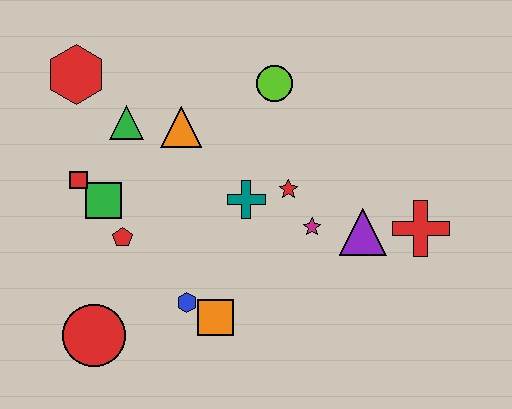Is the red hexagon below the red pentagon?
No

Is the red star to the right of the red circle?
Yes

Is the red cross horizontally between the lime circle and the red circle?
No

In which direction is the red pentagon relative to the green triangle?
The red pentagon is below the green triangle.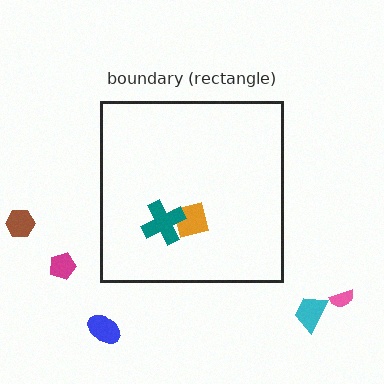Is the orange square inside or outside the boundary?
Inside.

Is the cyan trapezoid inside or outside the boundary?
Outside.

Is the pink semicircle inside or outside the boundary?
Outside.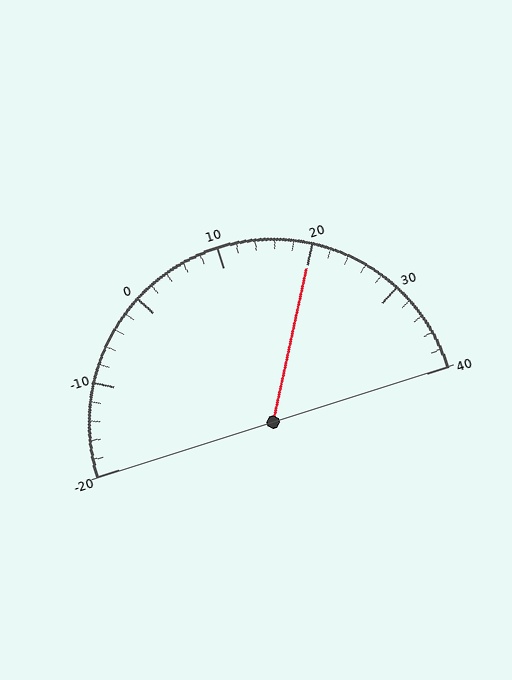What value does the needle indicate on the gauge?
The needle indicates approximately 20.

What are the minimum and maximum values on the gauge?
The gauge ranges from -20 to 40.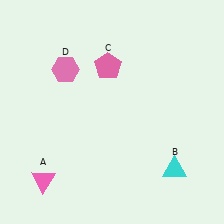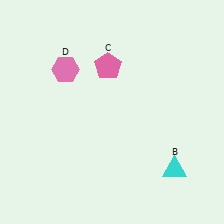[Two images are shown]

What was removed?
The pink triangle (A) was removed in Image 2.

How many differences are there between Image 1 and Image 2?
There is 1 difference between the two images.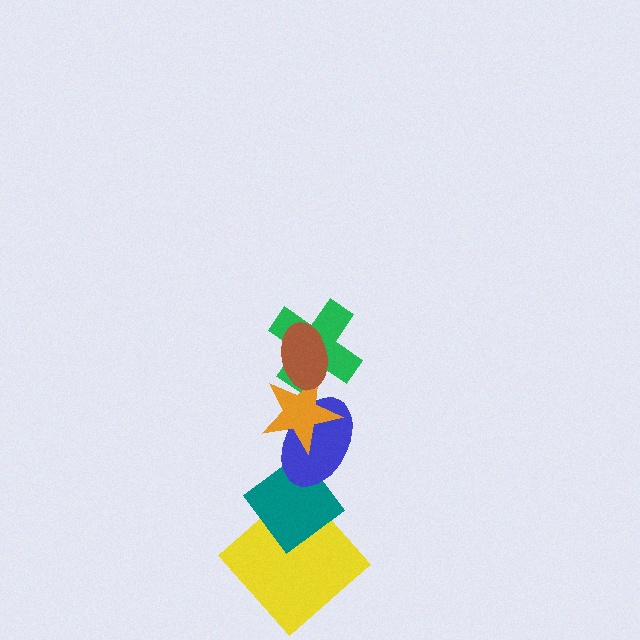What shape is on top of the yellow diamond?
The teal diamond is on top of the yellow diamond.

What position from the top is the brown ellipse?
The brown ellipse is 1st from the top.